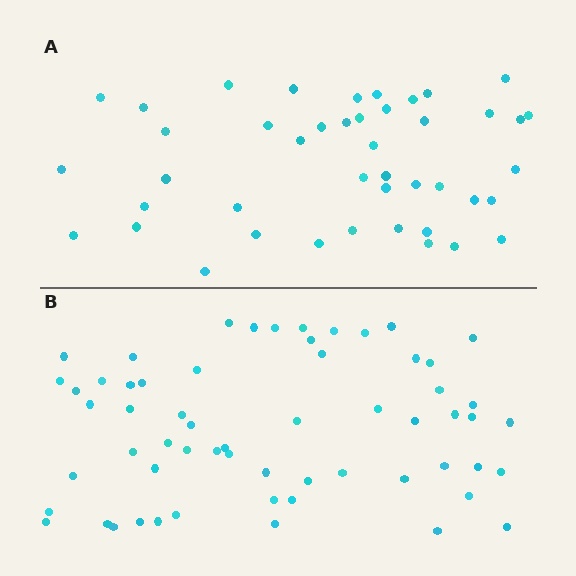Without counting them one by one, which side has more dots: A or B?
Region B (the bottom region) has more dots.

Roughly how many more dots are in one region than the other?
Region B has approximately 15 more dots than region A.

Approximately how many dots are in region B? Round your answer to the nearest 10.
About 60 dots.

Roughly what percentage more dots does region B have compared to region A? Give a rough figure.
About 35% more.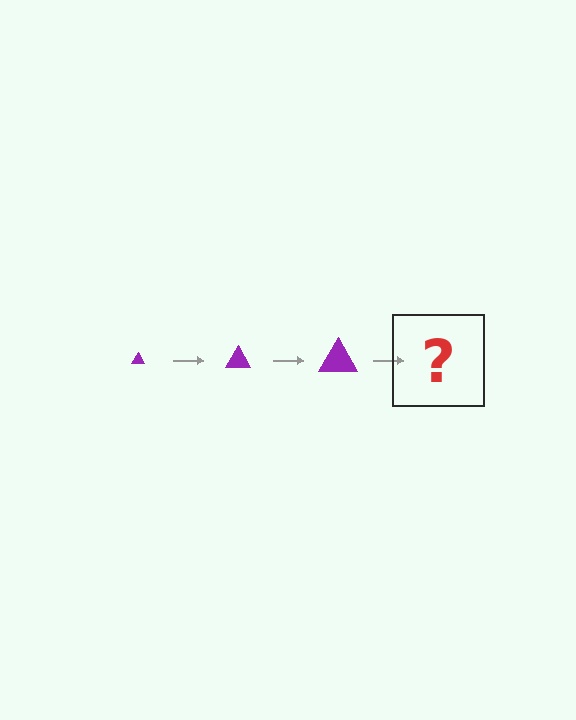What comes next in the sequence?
The next element should be a purple triangle, larger than the previous one.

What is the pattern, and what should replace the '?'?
The pattern is that the triangle gets progressively larger each step. The '?' should be a purple triangle, larger than the previous one.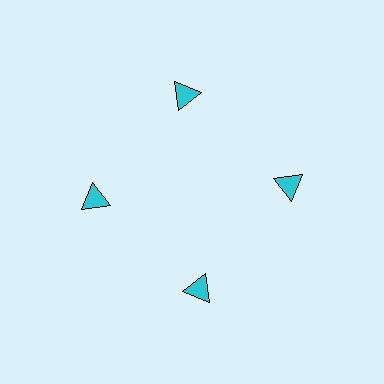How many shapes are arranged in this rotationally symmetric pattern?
There are 4 shapes, arranged in 4 groups of 1.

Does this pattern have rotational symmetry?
Yes, this pattern has 4-fold rotational symmetry. It looks the same after rotating 90 degrees around the center.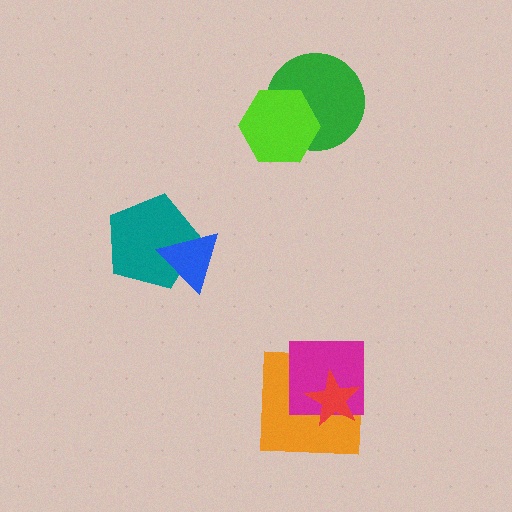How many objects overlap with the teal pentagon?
1 object overlaps with the teal pentagon.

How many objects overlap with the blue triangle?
1 object overlaps with the blue triangle.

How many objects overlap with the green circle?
1 object overlaps with the green circle.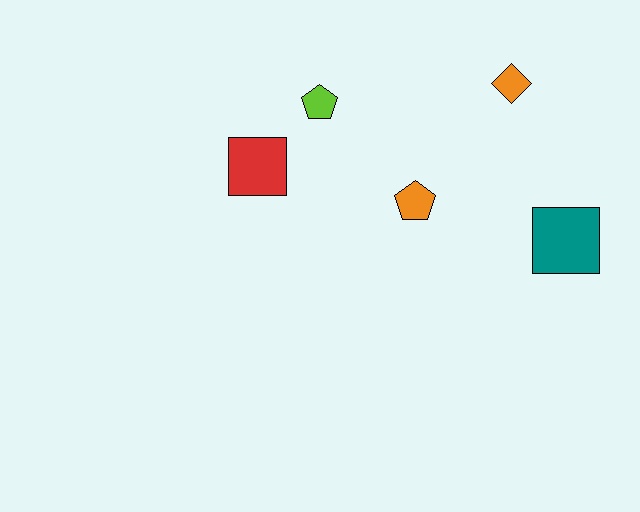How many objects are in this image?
There are 5 objects.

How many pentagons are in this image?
There are 2 pentagons.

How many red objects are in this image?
There is 1 red object.